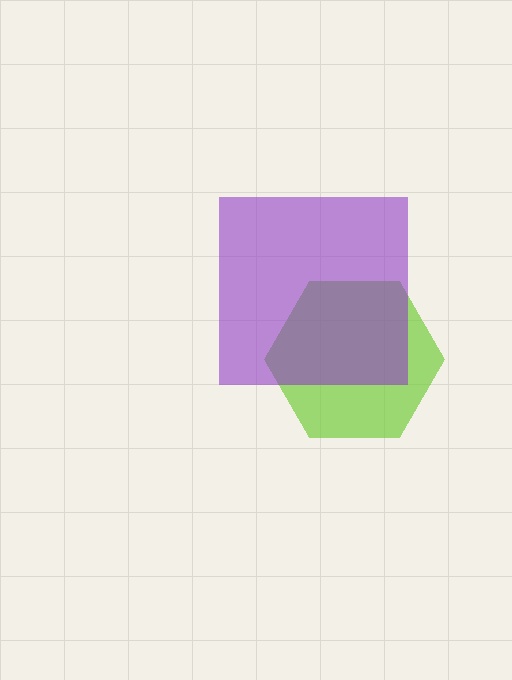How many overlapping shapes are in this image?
There are 2 overlapping shapes in the image.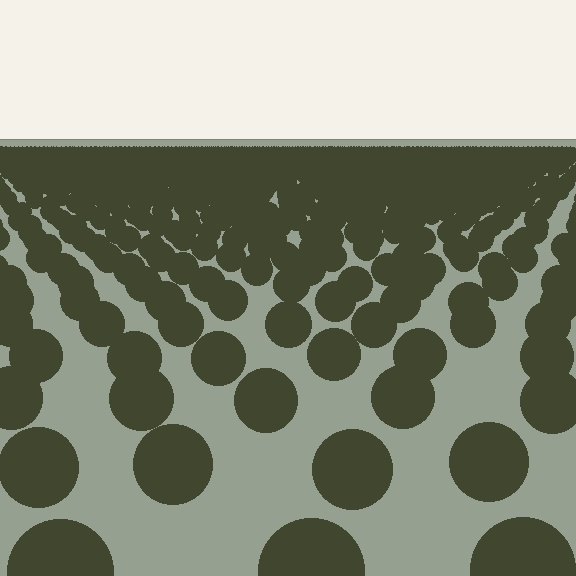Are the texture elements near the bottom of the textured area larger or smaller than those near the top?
Larger. Near the bottom, elements are closer to the viewer and appear at a bigger on-screen size.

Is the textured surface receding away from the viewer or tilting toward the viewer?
The surface is receding away from the viewer. Texture elements get smaller and denser toward the top.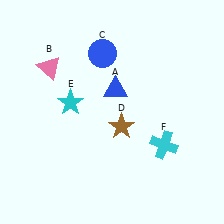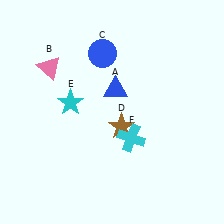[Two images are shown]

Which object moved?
The cyan cross (F) moved left.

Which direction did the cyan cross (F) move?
The cyan cross (F) moved left.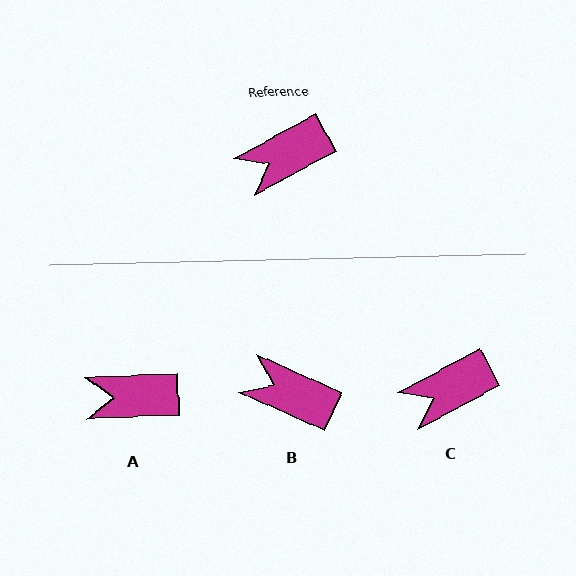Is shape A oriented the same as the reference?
No, it is off by about 26 degrees.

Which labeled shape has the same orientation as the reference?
C.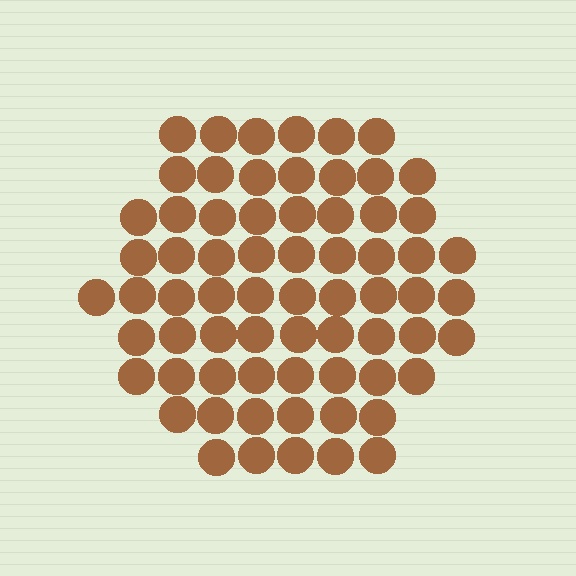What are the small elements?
The small elements are circles.